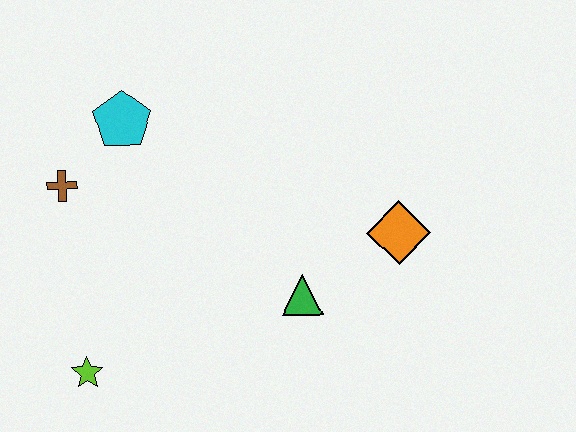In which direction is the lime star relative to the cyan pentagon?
The lime star is below the cyan pentagon.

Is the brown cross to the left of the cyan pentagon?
Yes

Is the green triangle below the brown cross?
Yes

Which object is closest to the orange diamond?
The green triangle is closest to the orange diamond.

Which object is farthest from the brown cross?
The orange diamond is farthest from the brown cross.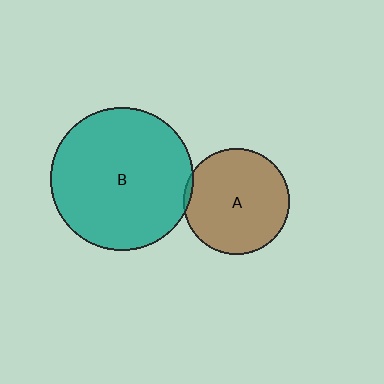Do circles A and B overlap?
Yes.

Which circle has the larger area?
Circle B (teal).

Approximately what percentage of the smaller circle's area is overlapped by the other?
Approximately 5%.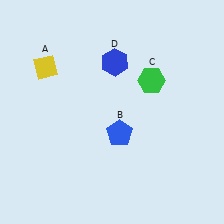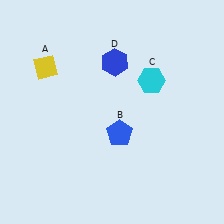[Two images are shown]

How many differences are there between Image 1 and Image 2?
There is 1 difference between the two images.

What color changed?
The hexagon (C) changed from green in Image 1 to cyan in Image 2.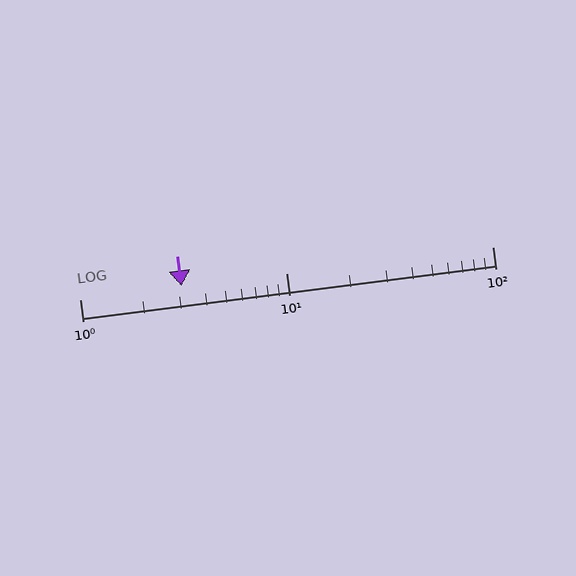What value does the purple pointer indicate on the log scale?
The pointer indicates approximately 3.1.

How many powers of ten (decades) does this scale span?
The scale spans 2 decades, from 1 to 100.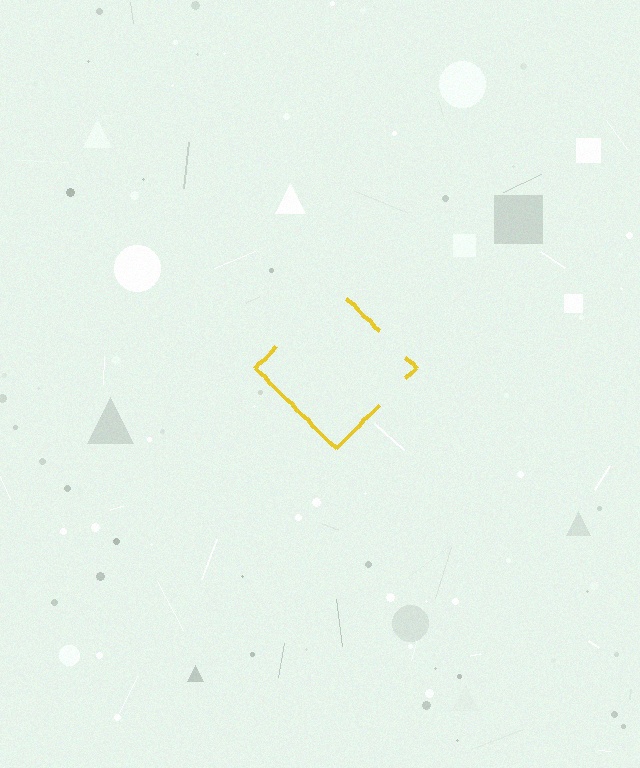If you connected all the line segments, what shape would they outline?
They would outline a diamond.